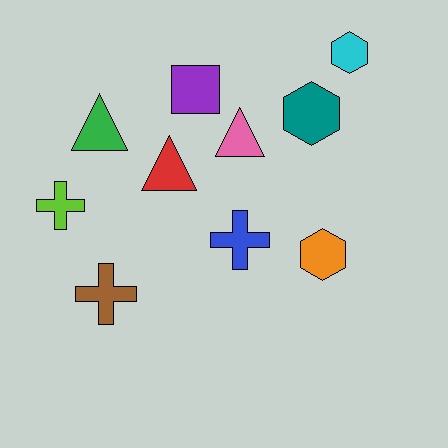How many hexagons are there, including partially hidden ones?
There are 3 hexagons.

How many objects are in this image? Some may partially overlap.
There are 10 objects.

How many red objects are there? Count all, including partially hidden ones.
There is 1 red object.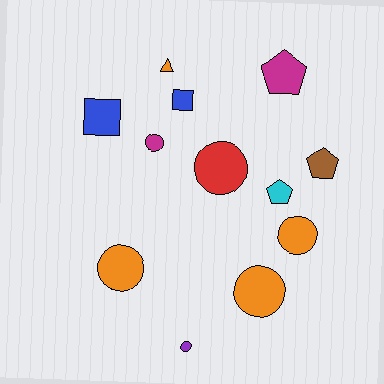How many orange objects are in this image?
There are 4 orange objects.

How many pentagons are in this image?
There are 3 pentagons.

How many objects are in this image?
There are 12 objects.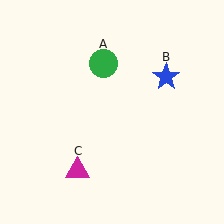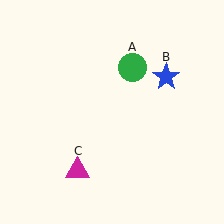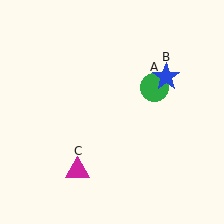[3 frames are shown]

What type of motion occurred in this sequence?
The green circle (object A) rotated clockwise around the center of the scene.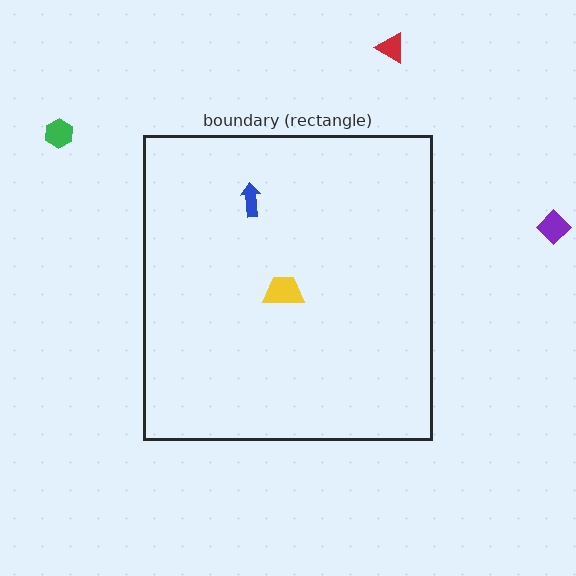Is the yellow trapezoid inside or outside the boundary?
Inside.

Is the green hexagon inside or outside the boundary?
Outside.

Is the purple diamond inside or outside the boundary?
Outside.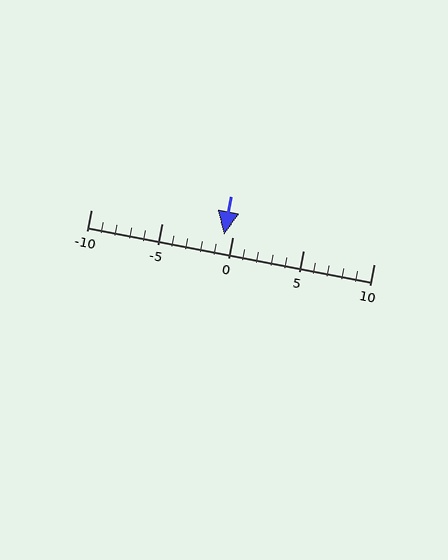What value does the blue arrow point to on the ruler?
The blue arrow points to approximately -1.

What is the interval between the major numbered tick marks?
The major tick marks are spaced 5 units apart.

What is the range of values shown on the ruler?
The ruler shows values from -10 to 10.